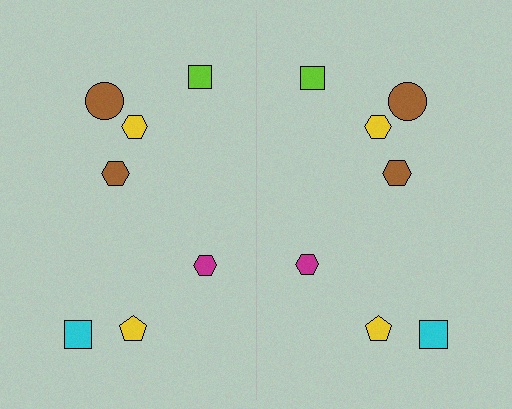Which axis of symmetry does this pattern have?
The pattern has a vertical axis of symmetry running through the center of the image.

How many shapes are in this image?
There are 14 shapes in this image.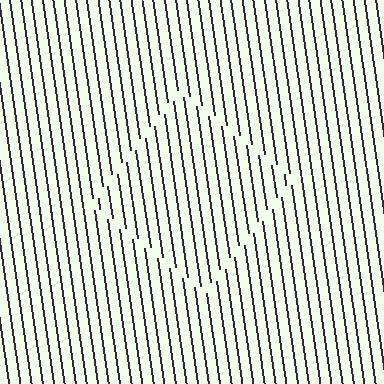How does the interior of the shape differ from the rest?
The interior of the shape contains the same grating, shifted by half a period — the contour is defined by the phase discontinuity where line-ends from the inner and outer gratings abut.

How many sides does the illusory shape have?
4 sides — the line-ends trace a square.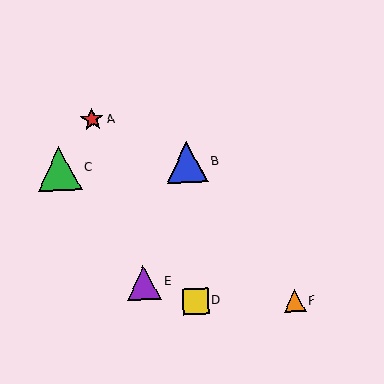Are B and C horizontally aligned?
Yes, both are at y≈162.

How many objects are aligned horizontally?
2 objects (B, C) are aligned horizontally.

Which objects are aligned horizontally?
Objects B, C are aligned horizontally.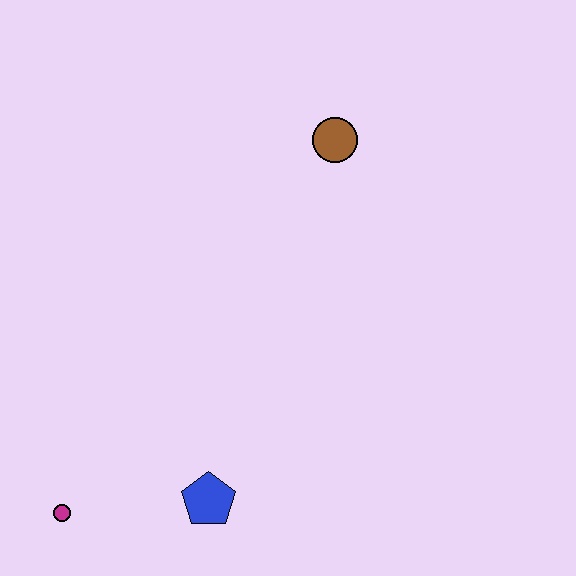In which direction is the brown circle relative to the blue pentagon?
The brown circle is above the blue pentagon.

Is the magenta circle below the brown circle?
Yes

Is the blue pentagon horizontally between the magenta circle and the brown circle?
Yes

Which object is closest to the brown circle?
The blue pentagon is closest to the brown circle.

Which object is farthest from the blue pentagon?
The brown circle is farthest from the blue pentagon.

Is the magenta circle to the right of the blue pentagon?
No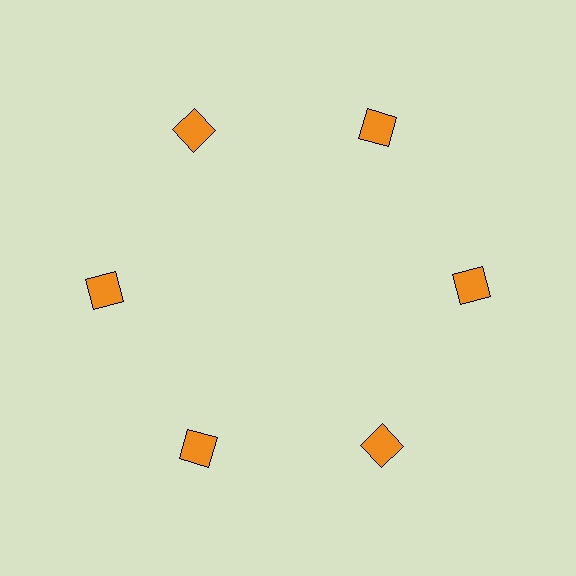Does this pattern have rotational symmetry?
Yes, this pattern has 6-fold rotational symmetry. It looks the same after rotating 60 degrees around the center.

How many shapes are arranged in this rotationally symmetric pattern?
There are 6 shapes, arranged in 6 groups of 1.